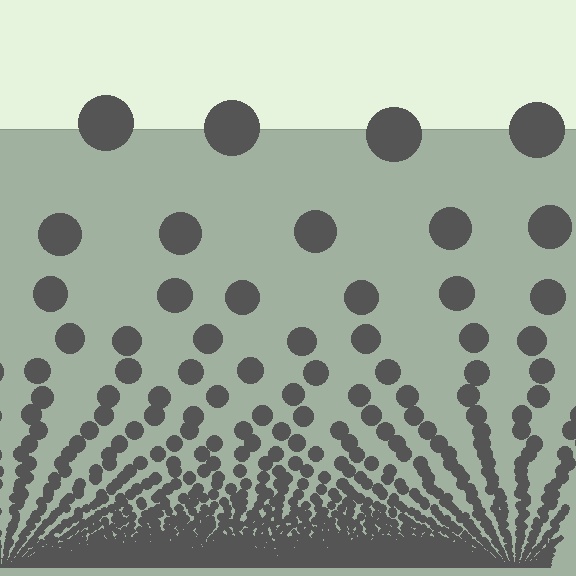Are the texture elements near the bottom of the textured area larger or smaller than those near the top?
Smaller. The gradient is inverted — elements near the bottom are smaller and denser.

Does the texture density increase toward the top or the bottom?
Density increases toward the bottom.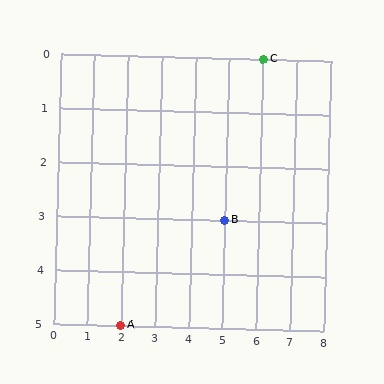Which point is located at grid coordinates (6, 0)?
Point C is at (6, 0).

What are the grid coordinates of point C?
Point C is at grid coordinates (6, 0).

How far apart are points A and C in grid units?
Points A and C are 4 columns and 5 rows apart (about 6.4 grid units diagonally).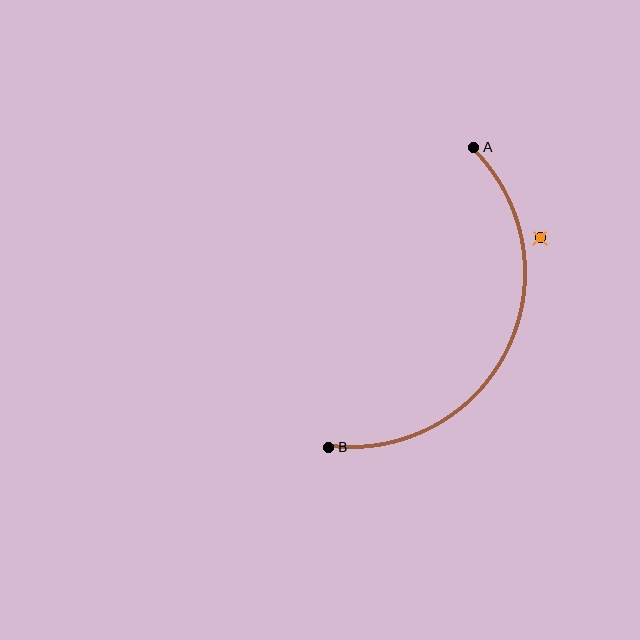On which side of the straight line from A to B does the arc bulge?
The arc bulges to the right of the straight line connecting A and B.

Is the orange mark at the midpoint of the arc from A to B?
No — the orange mark does not lie on the arc at all. It sits slightly outside the curve.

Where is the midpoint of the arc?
The arc midpoint is the point on the curve farthest from the straight line joining A and B. It sits to the right of that line.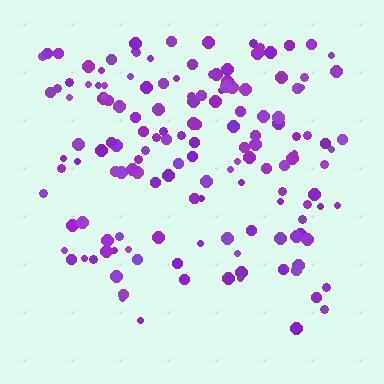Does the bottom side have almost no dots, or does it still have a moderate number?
Still a moderate number, just noticeably fewer than the top.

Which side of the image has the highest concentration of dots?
The top.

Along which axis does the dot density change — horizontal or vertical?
Vertical.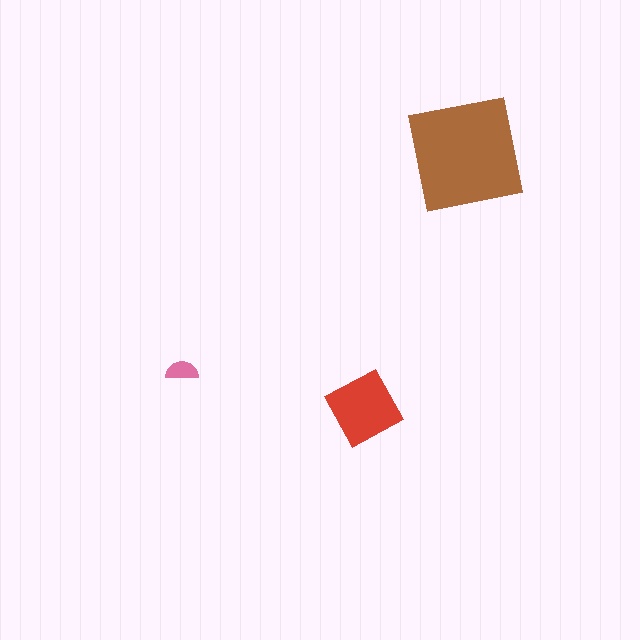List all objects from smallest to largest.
The pink semicircle, the red diamond, the brown square.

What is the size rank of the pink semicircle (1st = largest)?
3rd.